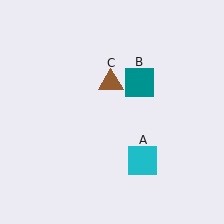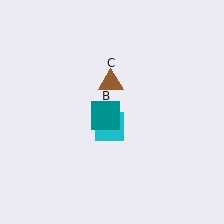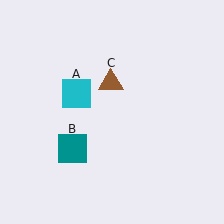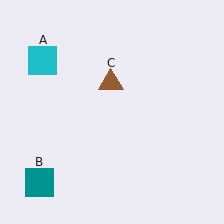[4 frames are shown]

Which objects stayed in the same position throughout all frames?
Brown triangle (object C) remained stationary.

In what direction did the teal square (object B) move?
The teal square (object B) moved down and to the left.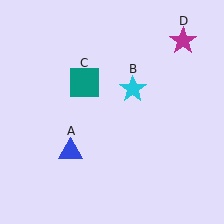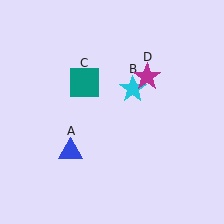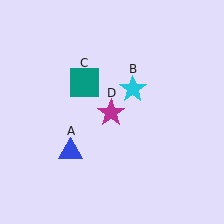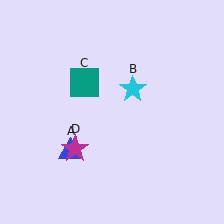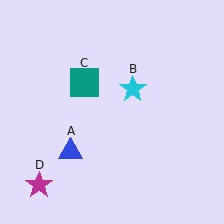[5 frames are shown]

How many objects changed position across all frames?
1 object changed position: magenta star (object D).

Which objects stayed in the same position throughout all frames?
Blue triangle (object A) and cyan star (object B) and teal square (object C) remained stationary.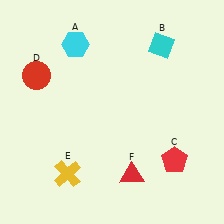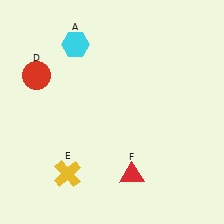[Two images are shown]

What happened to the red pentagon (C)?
The red pentagon (C) was removed in Image 2. It was in the bottom-right area of Image 1.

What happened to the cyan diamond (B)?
The cyan diamond (B) was removed in Image 2. It was in the top-right area of Image 1.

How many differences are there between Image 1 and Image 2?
There are 2 differences between the two images.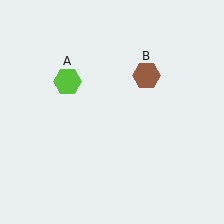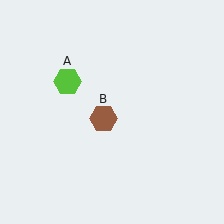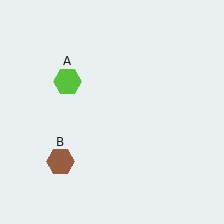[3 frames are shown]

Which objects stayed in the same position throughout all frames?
Lime hexagon (object A) remained stationary.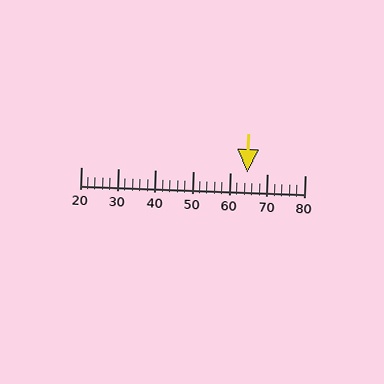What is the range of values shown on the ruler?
The ruler shows values from 20 to 80.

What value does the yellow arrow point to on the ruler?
The yellow arrow points to approximately 64.